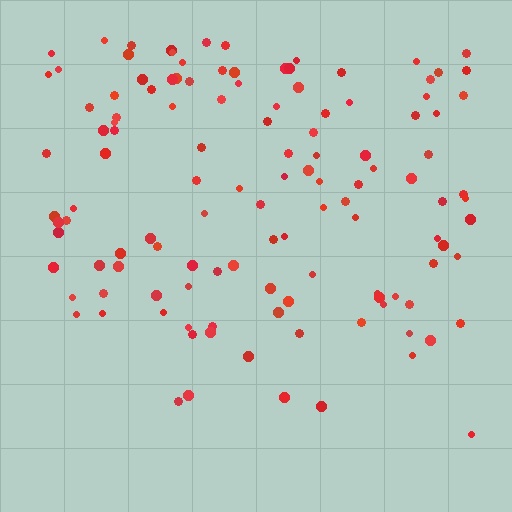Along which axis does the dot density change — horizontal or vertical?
Vertical.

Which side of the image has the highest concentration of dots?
The top.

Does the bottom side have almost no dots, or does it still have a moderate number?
Still a moderate number, just noticeably fewer than the top.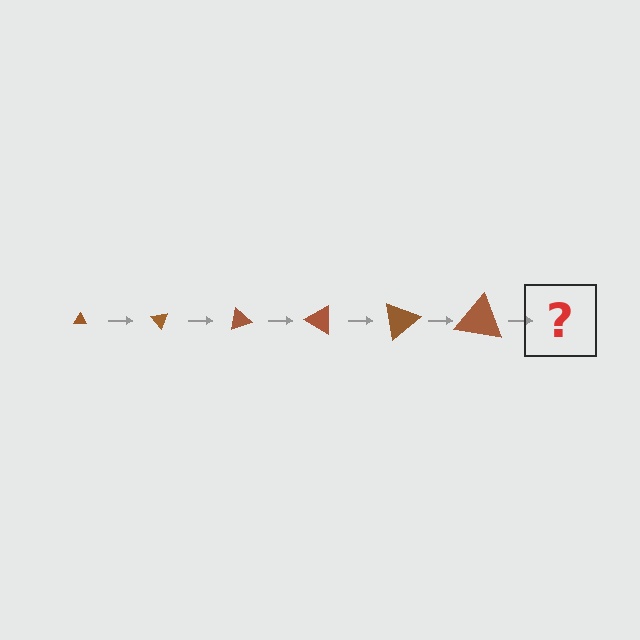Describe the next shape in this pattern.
It should be a triangle, larger than the previous one and rotated 300 degrees from the start.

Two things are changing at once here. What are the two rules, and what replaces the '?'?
The two rules are that the triangle grows larger each step and it rotates 50 degrees each step. The '?' should be a triangle, larger than the previous one and rotated 300 degrees from the start.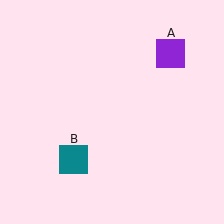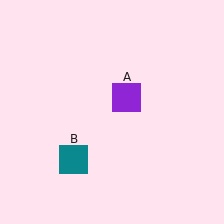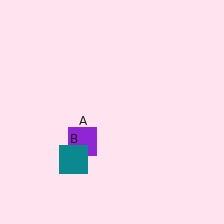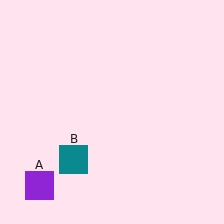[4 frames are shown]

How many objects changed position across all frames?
1 object changed position: purple square (object A).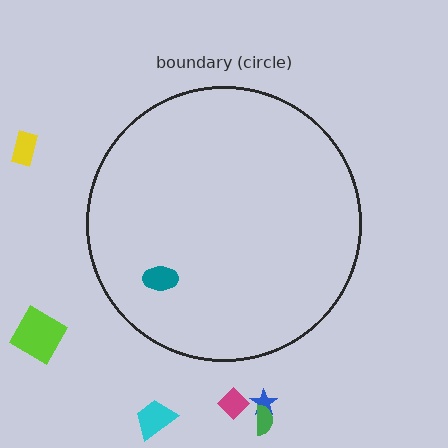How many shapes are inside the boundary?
1 inside, 6 outside.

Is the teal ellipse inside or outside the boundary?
Inside.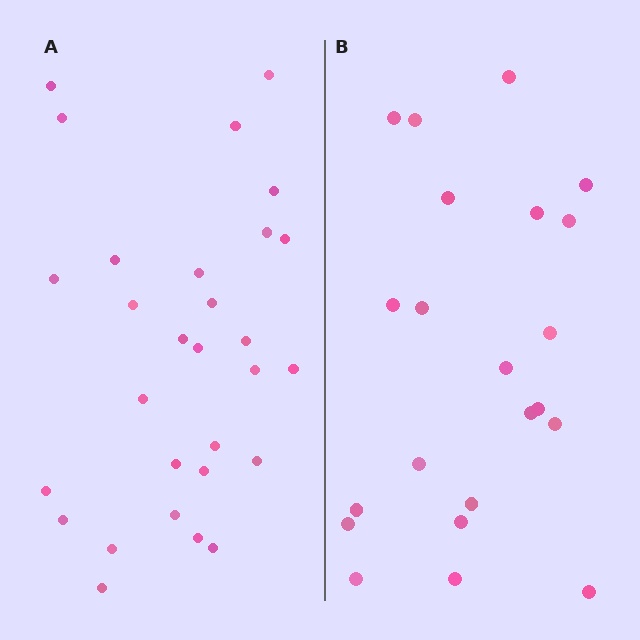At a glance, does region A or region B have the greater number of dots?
Region A (the left region) has more dots.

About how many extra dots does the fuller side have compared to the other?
Region A has roughly 8 or so more dots than region B.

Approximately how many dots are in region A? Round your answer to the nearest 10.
About 30 dots. (The exact count is 29, which rounds to 30.)